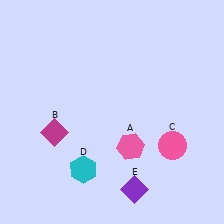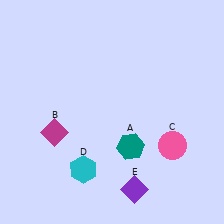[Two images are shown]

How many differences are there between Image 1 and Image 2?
There is 1 difference between the two images.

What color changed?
The hexagon (A) changed from pink in Image 1 to teal in Image 2.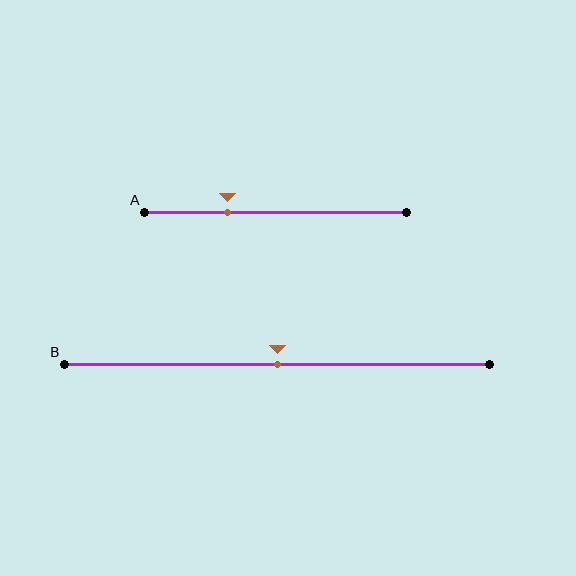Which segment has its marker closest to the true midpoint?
Segment B has its marker closest to the true midpoint.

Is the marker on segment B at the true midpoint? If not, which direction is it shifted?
Yes, the marker on segment B is at the true midpoint.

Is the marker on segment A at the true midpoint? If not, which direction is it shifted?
No, the marker on segment A is shifted to the left by about 18% of the segment length.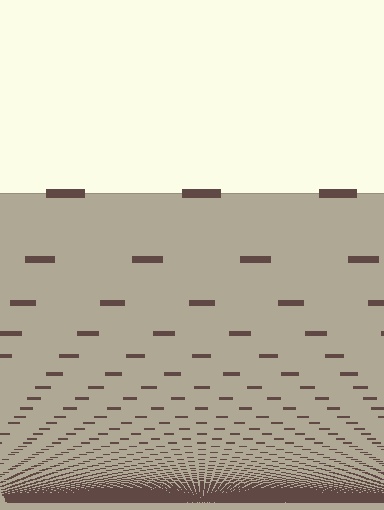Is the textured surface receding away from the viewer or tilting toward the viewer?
The surface appears to tilt toward the viewer. Texture elements get larger and sparser toward the top.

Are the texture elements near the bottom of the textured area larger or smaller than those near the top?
Smaller. The gradient is inverted — elements near the bottom are smaller and denser.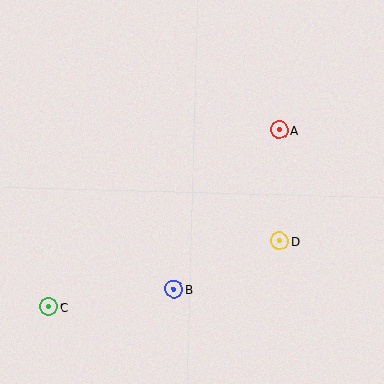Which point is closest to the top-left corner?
Point A is closest to the top-left corner.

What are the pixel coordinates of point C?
Point C is at (49, 307).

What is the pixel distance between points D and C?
The distance between D and C is 240 pixels.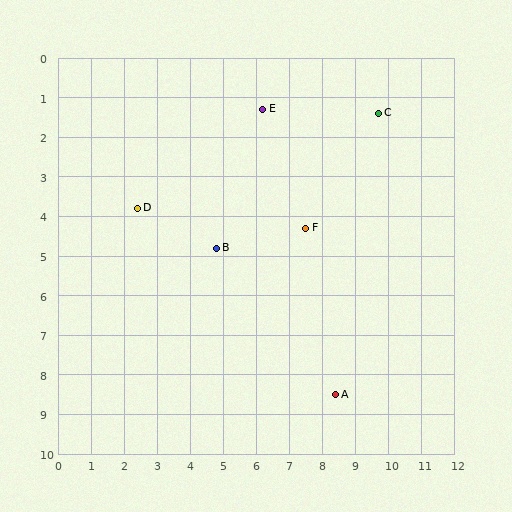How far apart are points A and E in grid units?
Points A and E are about 7.5 grid units apart.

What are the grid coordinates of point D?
Point D is at approximately (2.4, 3.8).